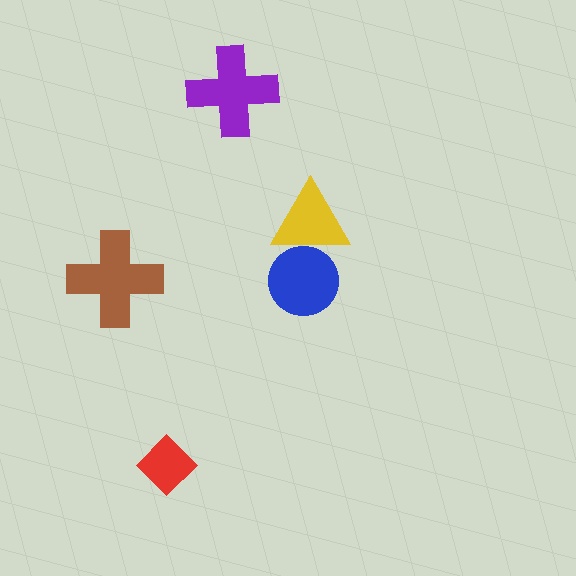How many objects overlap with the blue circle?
1 object overlaps with the blue circle.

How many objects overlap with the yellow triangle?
1 object overlaps with the yellow triangle.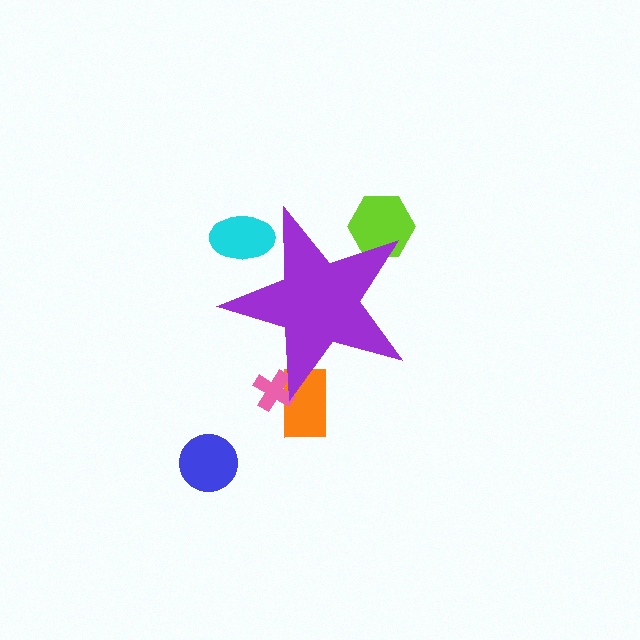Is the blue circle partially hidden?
No, the blue circle is fully visible.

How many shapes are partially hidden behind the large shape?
4 shapes are partially hidden.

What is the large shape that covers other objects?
A purple star.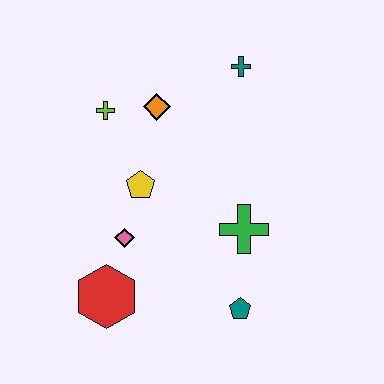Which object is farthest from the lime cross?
The teal pentagon is farthest from the lime cross.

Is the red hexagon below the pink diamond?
Yes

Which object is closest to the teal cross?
The orange diamond is closest to the teal cross.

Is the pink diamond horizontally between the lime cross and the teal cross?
Yes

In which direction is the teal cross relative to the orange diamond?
The teal cross is to the right of the orange diamond.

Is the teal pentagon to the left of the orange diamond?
No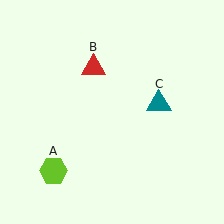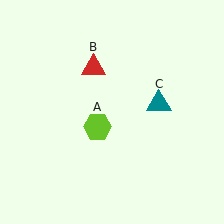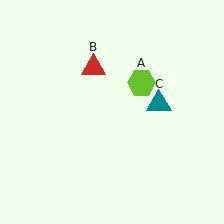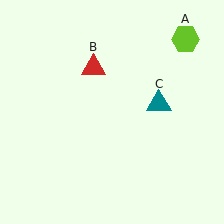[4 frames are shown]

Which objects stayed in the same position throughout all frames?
Red triangle (object B) and teal triangle (object C) remained stationary.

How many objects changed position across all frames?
1 object changed position: lime hexagon (object A).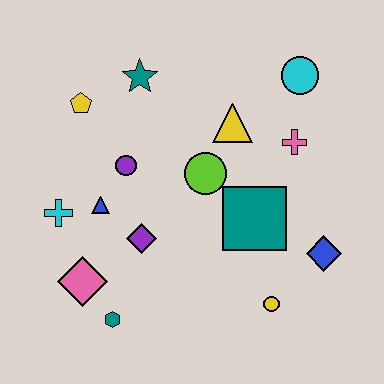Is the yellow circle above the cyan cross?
No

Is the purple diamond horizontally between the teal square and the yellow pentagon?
Yes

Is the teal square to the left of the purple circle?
No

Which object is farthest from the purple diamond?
The cyan circle is farthest from the purple diamond.